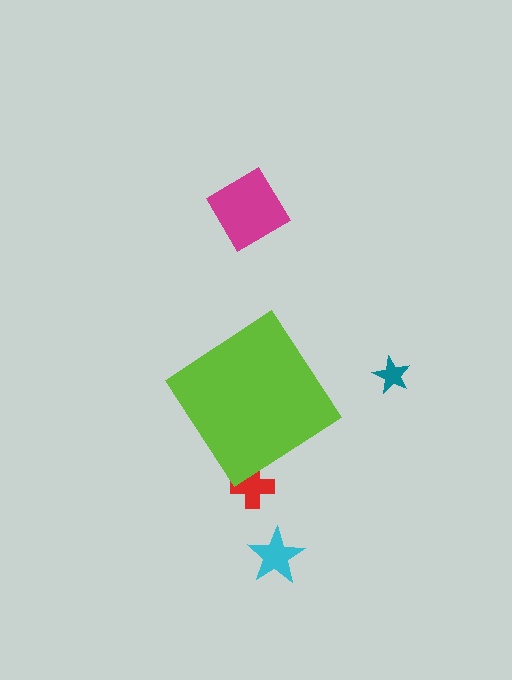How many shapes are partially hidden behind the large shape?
1 shape is partially hidden.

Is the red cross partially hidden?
Yes, the red cross is partially hidden behind the lime diamond.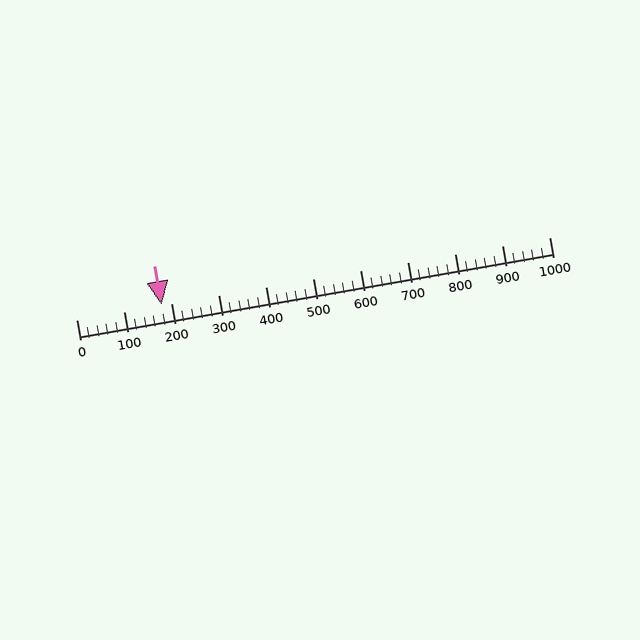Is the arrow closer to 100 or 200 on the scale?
The arrow is closer to 200.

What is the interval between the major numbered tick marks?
The major tick marks are spaced 100 units apart.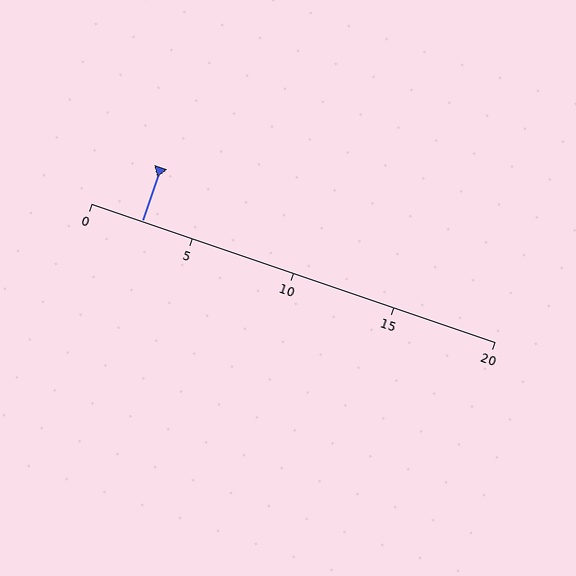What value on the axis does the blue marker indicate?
The marker indicates approximately 2.5.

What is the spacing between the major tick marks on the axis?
The major ticks are spaced 5 apart.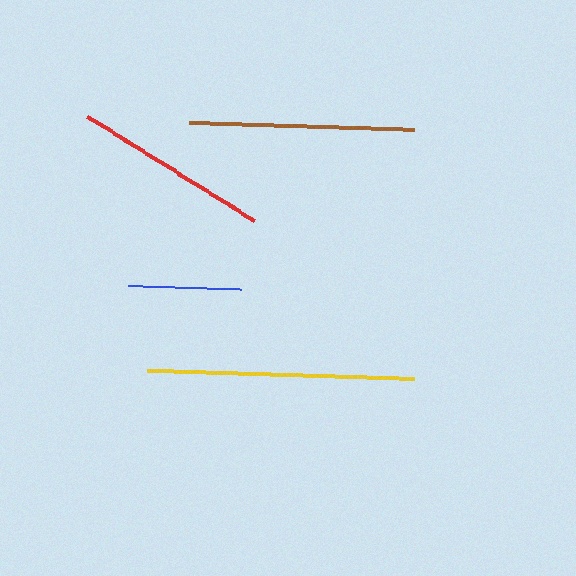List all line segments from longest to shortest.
From longest to shortest: yellow, brown, red, blue.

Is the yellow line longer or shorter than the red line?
The yellow line is longer than the red line.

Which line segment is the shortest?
The blue line is the shortest at approximately 114 pixels.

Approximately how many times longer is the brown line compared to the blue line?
The brown line is approximately 2.0 times the length of the blue line.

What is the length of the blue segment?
The blue segment is approximately 114 pixels long.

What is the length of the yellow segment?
The yellow segment is approximately 268 pixels long.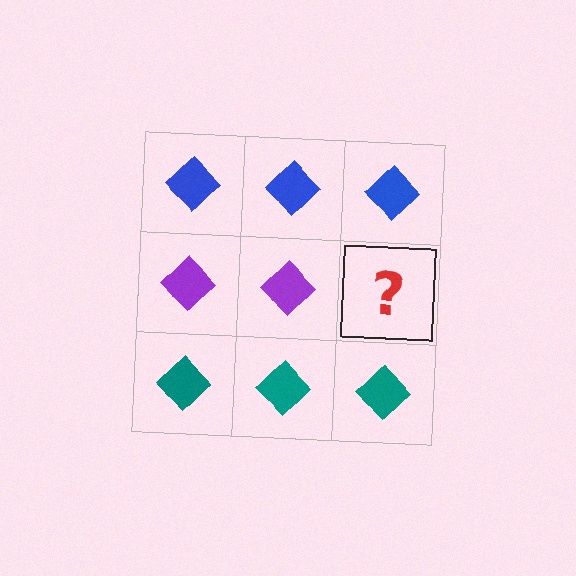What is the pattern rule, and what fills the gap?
The rule is that each row has a consistent color. The gap should be filled with a purple diamond.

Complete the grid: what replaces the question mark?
The question mark should be replaced with a purple diamond.